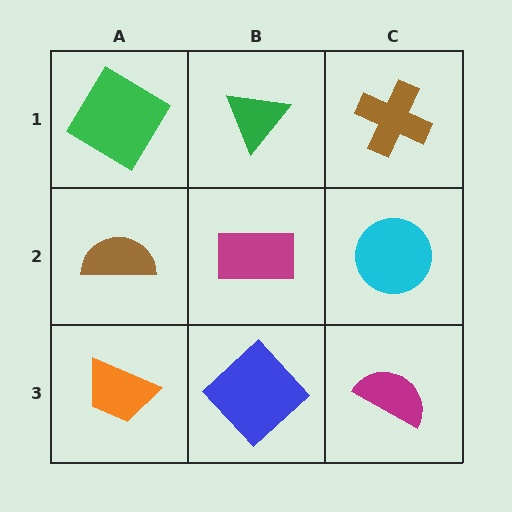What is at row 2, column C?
A cyan circle.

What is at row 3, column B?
A blue diamond.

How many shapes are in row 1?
3 shapes.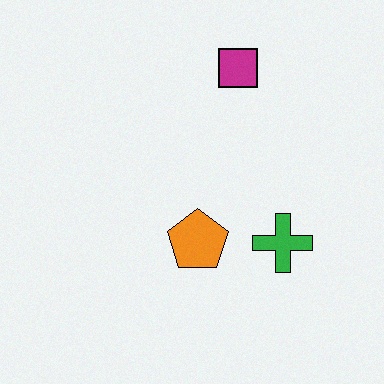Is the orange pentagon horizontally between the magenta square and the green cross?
No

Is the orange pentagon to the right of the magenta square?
No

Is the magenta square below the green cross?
No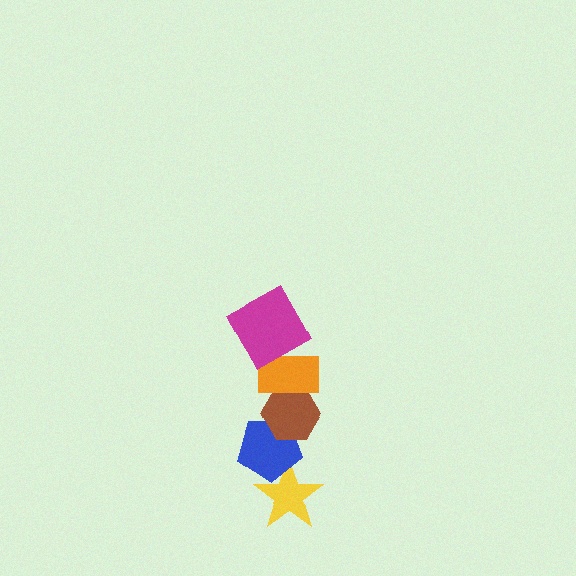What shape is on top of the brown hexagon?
The orange rectangle is on top of the brown hexagon.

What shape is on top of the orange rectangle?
The magenta square is on top of the orange rectangle.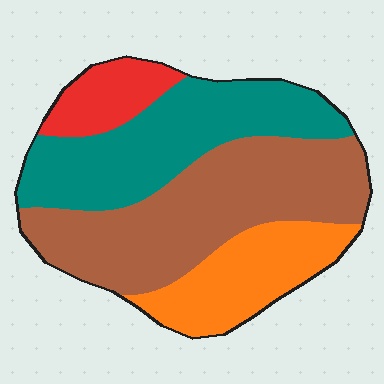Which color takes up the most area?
Brown, at roughly 40%.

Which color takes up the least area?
Red, at roughly 10%.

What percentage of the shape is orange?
Orange takes up about one fifth (1/5) of the shape.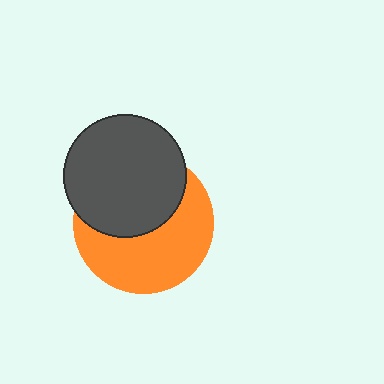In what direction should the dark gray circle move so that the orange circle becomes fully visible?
The dark gray circle should move up. That is the shortest direction to clear the overlap and leave the orange circle fully visible.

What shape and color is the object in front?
The object in front is a dark gray circle.